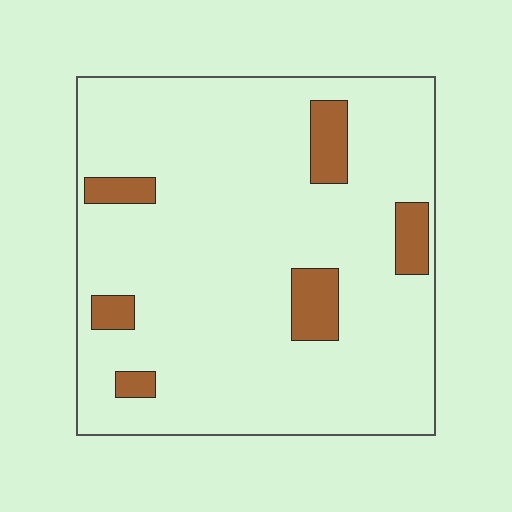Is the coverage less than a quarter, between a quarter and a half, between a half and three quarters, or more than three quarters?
Less than a quarter.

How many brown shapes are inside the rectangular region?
6.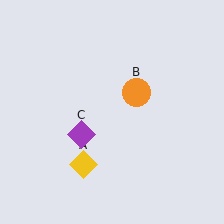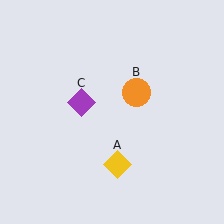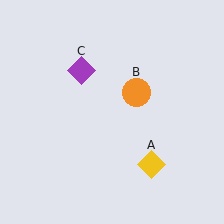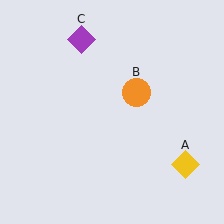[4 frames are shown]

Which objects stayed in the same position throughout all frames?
Orange circle (object B) remained stationary.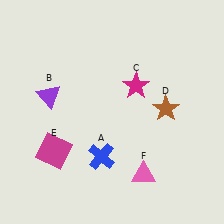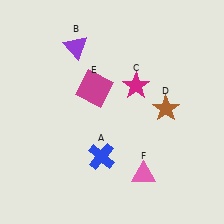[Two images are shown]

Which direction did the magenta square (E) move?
The magenta square (E) moved up.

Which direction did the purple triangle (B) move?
The purple triangle (B) moved up.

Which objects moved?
The objects that moved are: the purple triangle (B), the magenta square (E).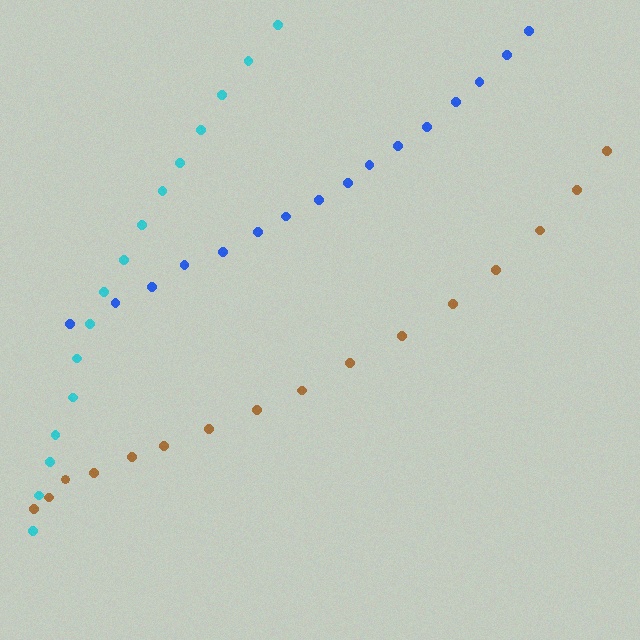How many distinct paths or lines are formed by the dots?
There are 3 distinct paths.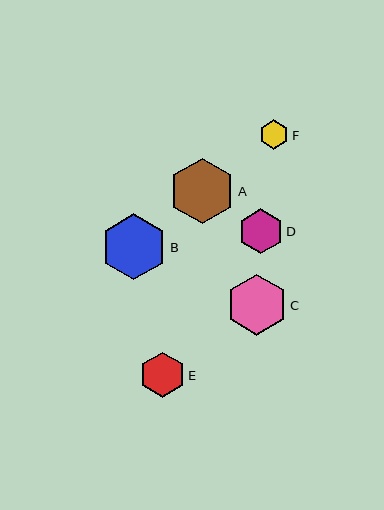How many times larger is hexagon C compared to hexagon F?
Hexagon C is approximately 2.1 times the size of hexagon F.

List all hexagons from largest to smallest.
From largest to smallest: B, A, C, E, D, F.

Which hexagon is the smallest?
Hexagon F is the smallest with a size of approximately 29 pixels.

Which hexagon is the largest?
Hexagon B is the largest with a size of approximately 66 pixels.